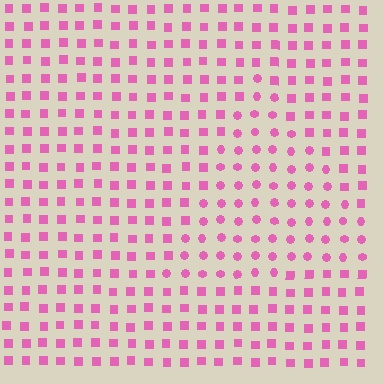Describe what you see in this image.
The image is filled with small pink elements arranged in a uniform grid. A triangle-shaped region contains circles, while the surrounding area contains squares. The boundary is defined purely by the change in element shape.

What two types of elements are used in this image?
The image uses circles inside the triangle region and squares outside it.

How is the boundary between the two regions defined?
The boundary is defined by a change in element shape: circles inside vs. squares outside. All elements share the same color and spacing.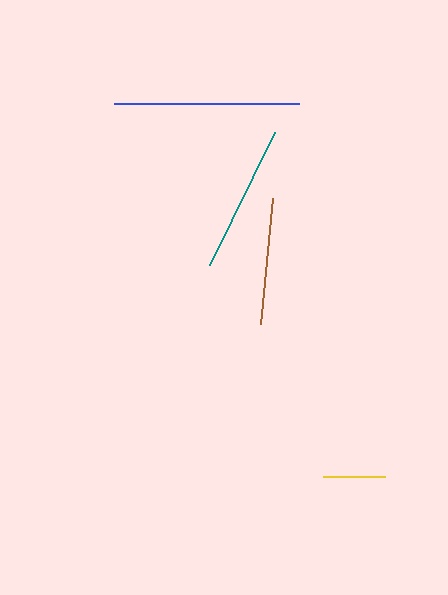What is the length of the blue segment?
The blue segment is approximately 185 pixels long.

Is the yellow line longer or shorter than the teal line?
The teal line is longer than the yellow line.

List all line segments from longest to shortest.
From longest to shortest: blue, teal, brown, yellow.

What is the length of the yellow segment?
The yellow segment is approximately 63 pixels long.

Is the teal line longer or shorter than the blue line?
The blue line is longer than the teal line.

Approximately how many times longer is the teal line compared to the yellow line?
The teal line is approximately 2.4 times the length of the yellow line.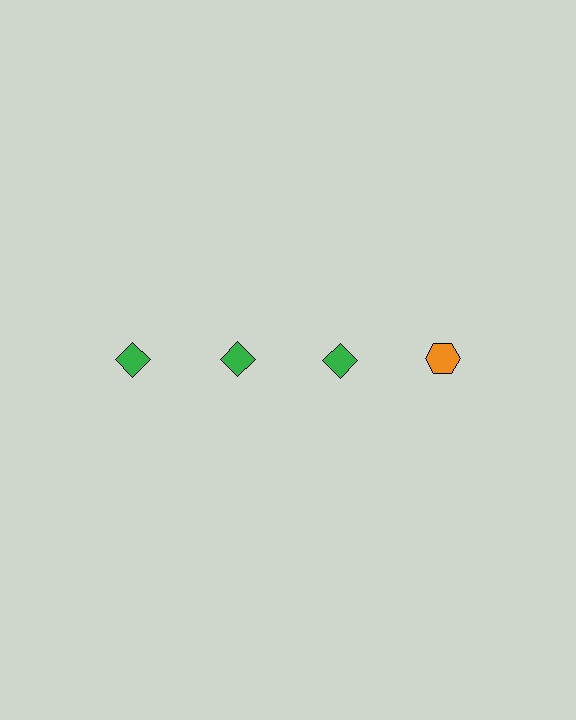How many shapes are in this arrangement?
There are 4 shapes arranged in a grid pattern.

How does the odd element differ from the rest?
It differs in both color (orange instead of green) and shape (hexagon instead of diamond).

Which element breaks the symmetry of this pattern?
The orange hexagon in the top row, second from right column breaks the symmetry. All other shapes are green diamonds.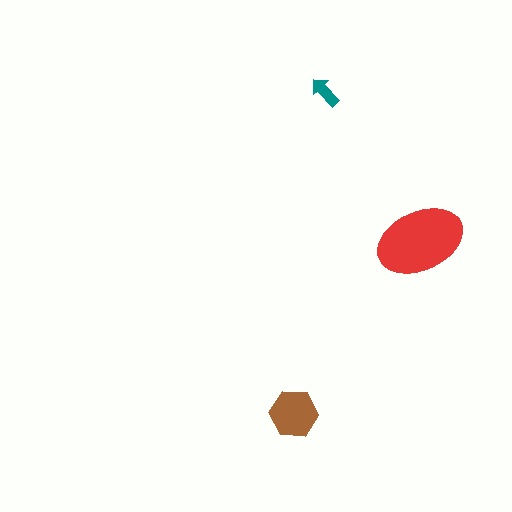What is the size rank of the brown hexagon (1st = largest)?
2nd.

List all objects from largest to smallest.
The red ellipse, the brown hexagon, the teal arrow.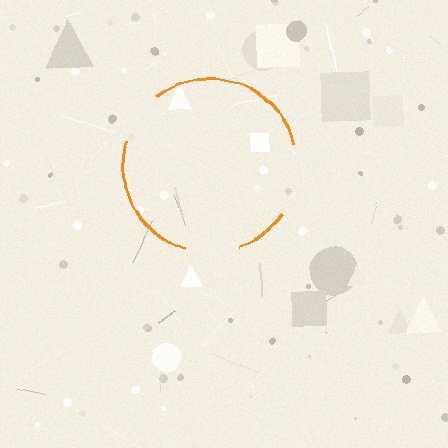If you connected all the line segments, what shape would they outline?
They would outline a circle.